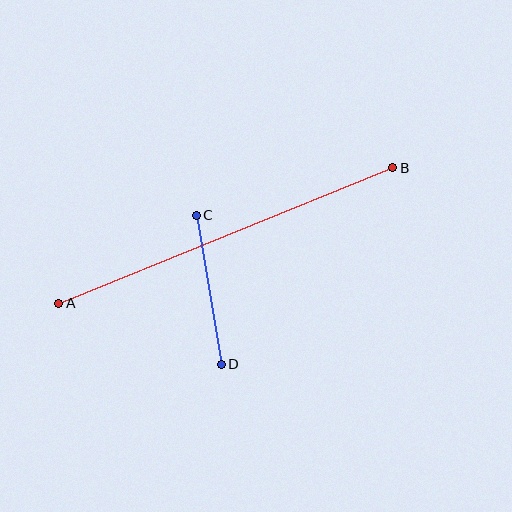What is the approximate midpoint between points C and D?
The midpoint is at approximately (209, 290) pixels.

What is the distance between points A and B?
The distance is approximately 360 pixels.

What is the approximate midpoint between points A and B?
The midpoint is at approximately (226, 235) pixels.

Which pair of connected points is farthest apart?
Points A and B are farthest apart.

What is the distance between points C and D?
The distance is approximately 151 pixels.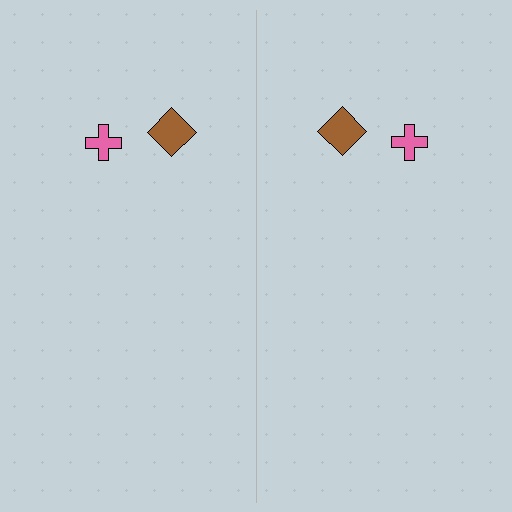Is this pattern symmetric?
Yes, this pattern has bilateral (reflection) symmetry.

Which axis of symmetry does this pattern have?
The pattern has a vertical axis of symmetry running through the center of the image.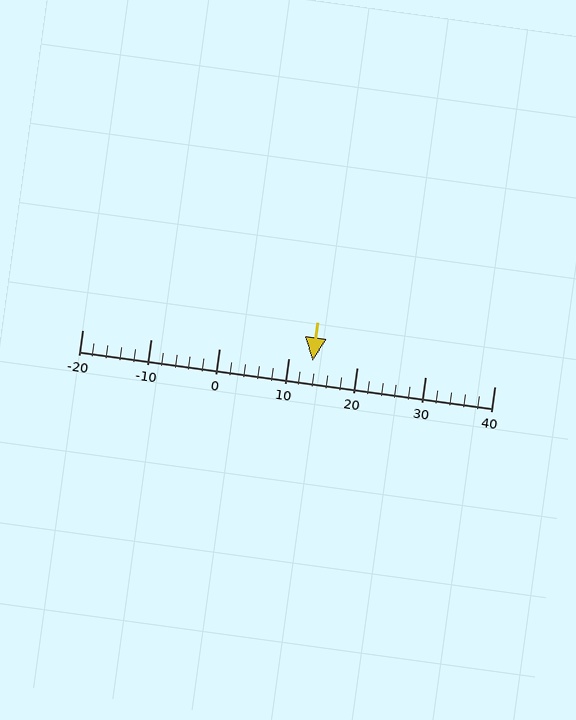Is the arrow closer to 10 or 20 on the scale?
The arrow is closer to 10.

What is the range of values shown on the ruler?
The ruler shows values from -20 to 40.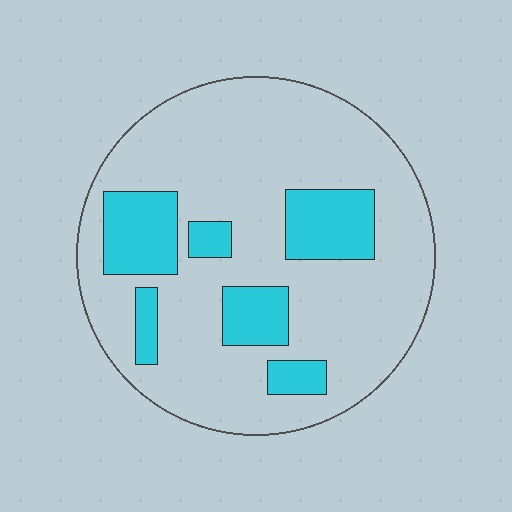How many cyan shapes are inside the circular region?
6.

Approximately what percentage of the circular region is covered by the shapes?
Approximately 20%.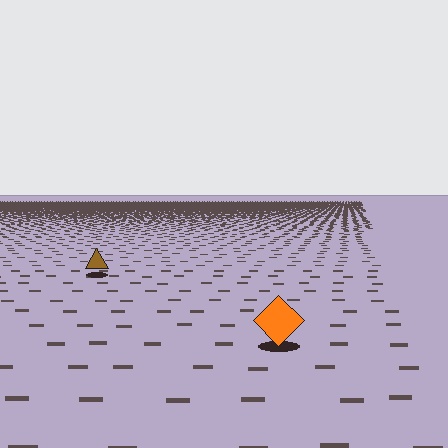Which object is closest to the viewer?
The orange diamond is closest. The texture marks near it are larger and more spread out.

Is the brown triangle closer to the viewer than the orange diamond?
No. The orange diamond is closer — you can tell from the texture gradient: the ground texture is coarser near it.